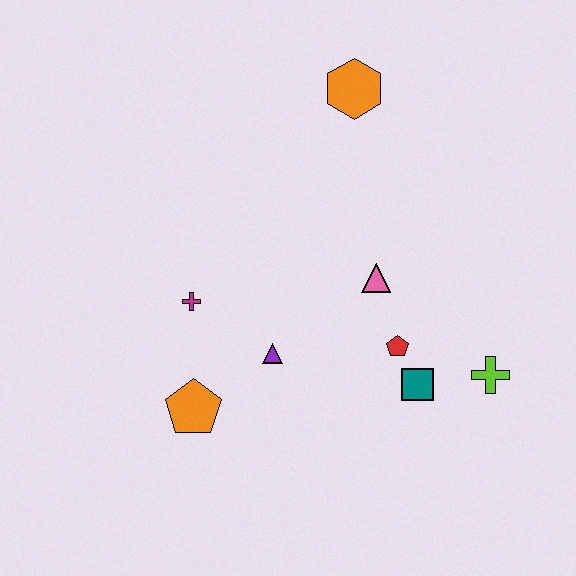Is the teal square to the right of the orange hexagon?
Yes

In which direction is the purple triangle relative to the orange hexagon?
The purple triangle is below the orange hexagon.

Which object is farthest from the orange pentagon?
The orange hexagon is farthest from the orange pentagon.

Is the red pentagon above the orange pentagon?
Yes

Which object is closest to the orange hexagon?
The pink triangle is closest to the orange hexagon.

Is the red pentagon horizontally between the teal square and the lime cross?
No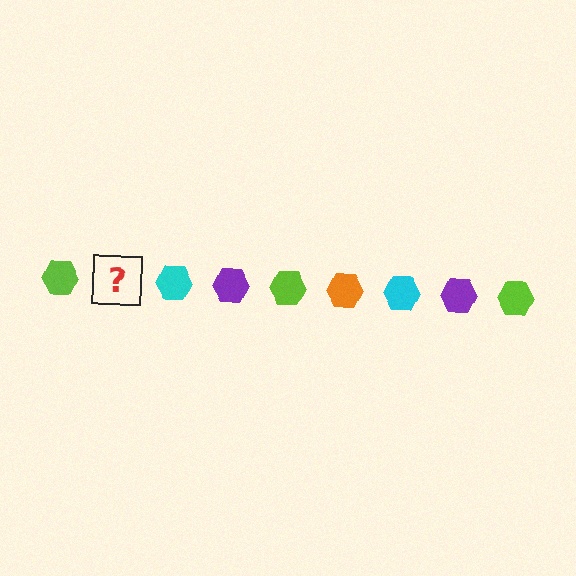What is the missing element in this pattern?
The missing element is an orange hexagon.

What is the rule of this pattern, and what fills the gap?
The rule is that the pattern cycles through lime, orange, cyan, purple hexagons. The gap should be filled with an orange hexagon.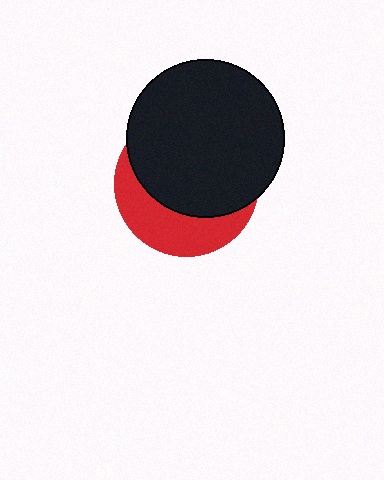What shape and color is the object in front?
The object in front is a black circle.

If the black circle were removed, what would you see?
You would see the complete red circle.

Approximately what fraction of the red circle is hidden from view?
Roughly 65% of the red circle is hidden behind the black circle.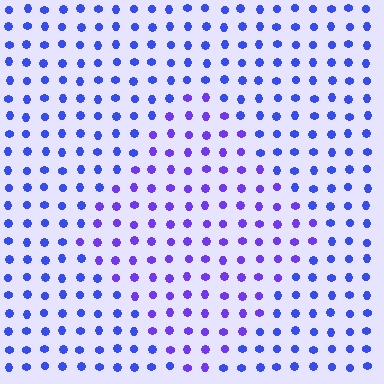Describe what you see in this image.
The image is filled with small blue elements in a uniform arrangement. A diamond-shaped region is visible where the elements are tinted to a slightly different hue, forming a subtle color boundary.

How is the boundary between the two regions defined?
The boundary is defined purely by a slight shift in hue (about 27 degrees). Spacing, size, and orientation are identical on both sides.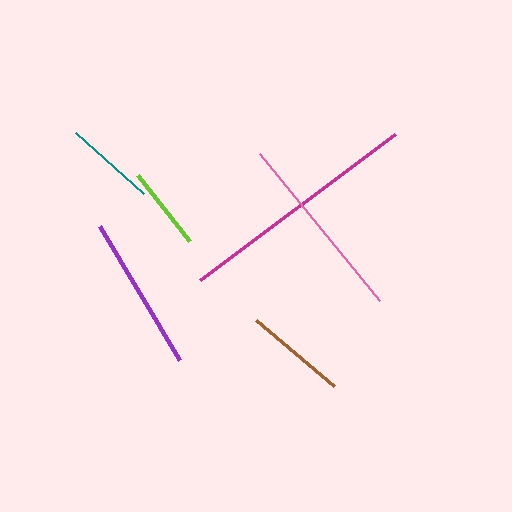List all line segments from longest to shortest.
From longest to shortest: magenta, pink, purple, brown, teal, lime.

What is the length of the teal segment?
The teal segment is approximately 91 pixels long.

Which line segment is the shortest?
The lime line is the shortest at approximately 84 pixels.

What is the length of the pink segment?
The pink segment is approximately 189 pixels long.